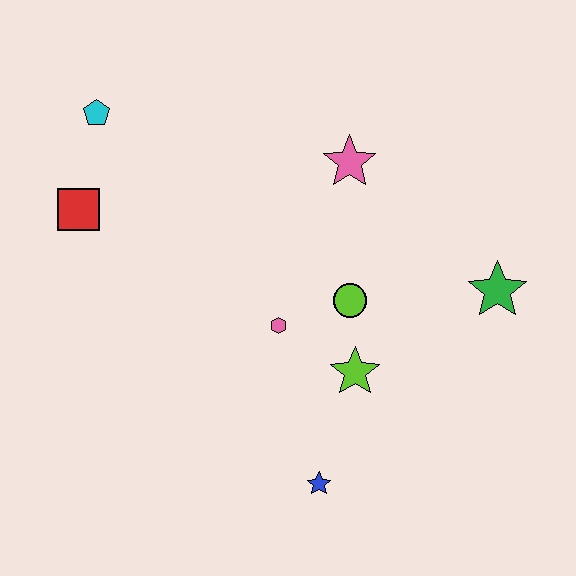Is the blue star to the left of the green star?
Yes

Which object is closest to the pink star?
The lime circle is closest to the pink star.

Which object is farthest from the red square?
The green star is farthest from the red square.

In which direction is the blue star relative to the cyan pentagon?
The blue star is below the cyan pentagon.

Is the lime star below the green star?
Yes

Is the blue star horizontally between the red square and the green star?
Yes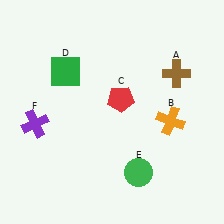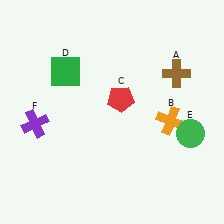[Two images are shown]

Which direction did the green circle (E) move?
The green circle (E) moved right.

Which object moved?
The green circle (E) moved right.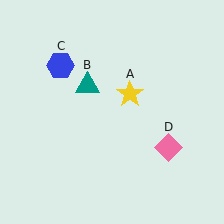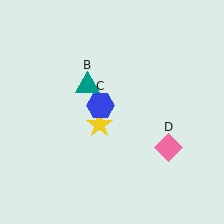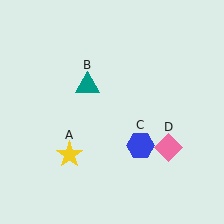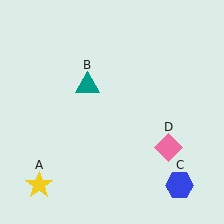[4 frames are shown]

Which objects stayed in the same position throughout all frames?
Teal triangle (object B) and pink diamond (object D) remained stationary.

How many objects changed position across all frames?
2 objects changed position: yellow star (object A), blue hexagon (object C).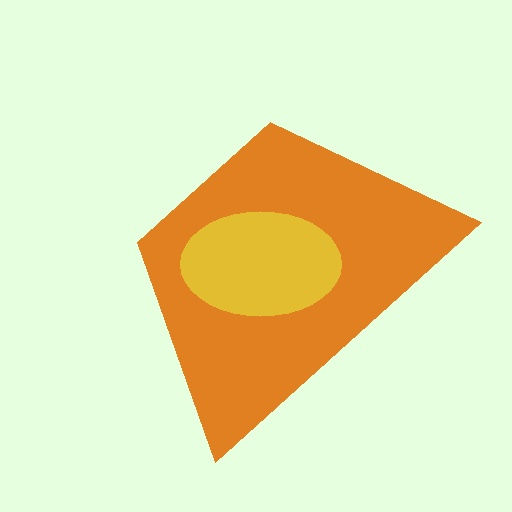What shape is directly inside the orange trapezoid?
The yellow ellipse.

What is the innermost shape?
The yellow ellipse.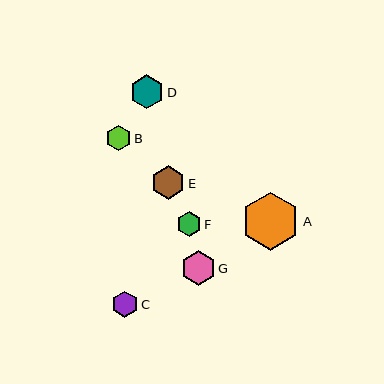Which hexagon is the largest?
Hexagon A is the largest with a size of approximately 58 pixels.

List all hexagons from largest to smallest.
From largest to smallest: A, G, D, E, C, B, F.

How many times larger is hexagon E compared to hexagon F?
Hexagon E is approximately 1.3 times the size of hexagon F.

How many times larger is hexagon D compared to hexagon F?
Hexagon D is approximately 1.4 times the size of hexagon F.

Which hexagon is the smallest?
Hexagon F is the smallest with a size of approximately 25 pixels.